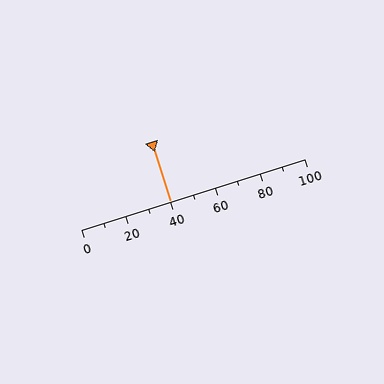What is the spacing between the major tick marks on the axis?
The major ticks are spaced 20 apart.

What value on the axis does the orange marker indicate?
The marker indicates approximately 40.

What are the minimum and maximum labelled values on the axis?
The axis runs from 0 to 100.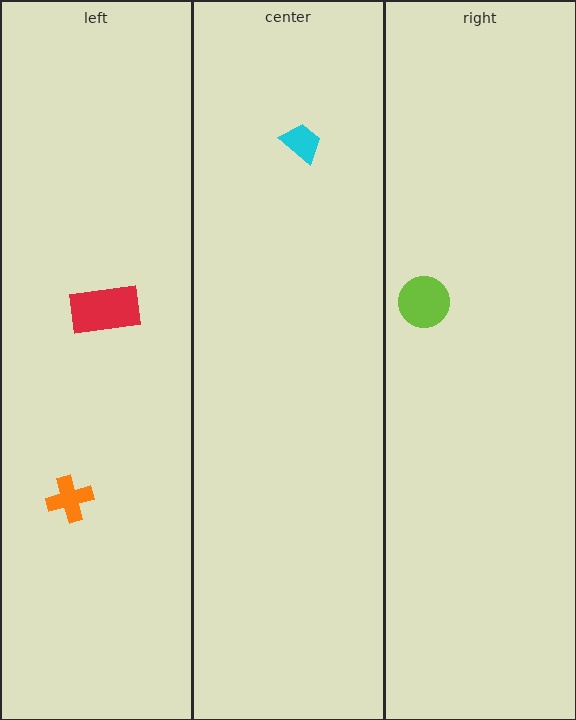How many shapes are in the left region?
2.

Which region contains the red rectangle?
The left region.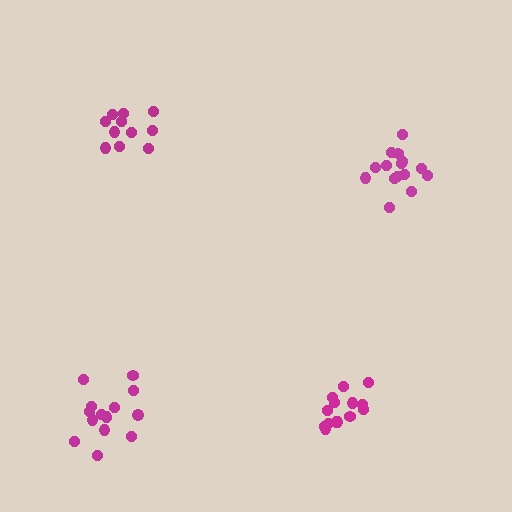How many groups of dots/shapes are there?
There are 4 groups.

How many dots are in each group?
Group 1: 15 dots, Group 2: 15 dots, Group 3: 14 dots, Group 4: 11 dots (55 total).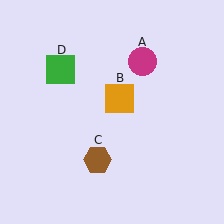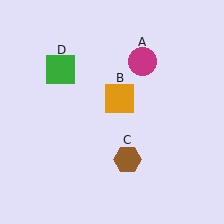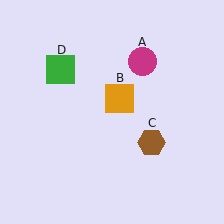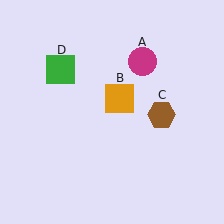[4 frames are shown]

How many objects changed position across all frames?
1 object changed position: brown hexagon (object C).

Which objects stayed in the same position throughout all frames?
Magenta circle (object A) and orange square (object B) and green square (object D) remained stationary.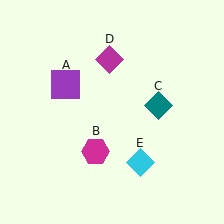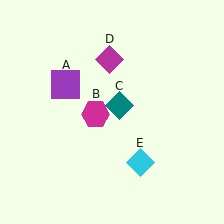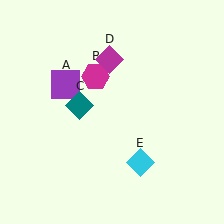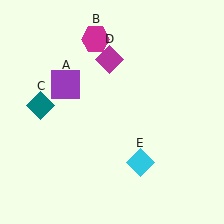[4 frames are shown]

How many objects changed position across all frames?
2 objects changed position: magenta hexagon (object B), teal diamond (object C).